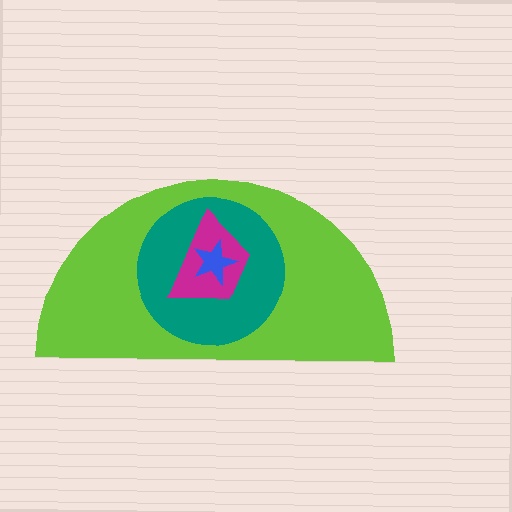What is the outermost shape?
The lime semicircle.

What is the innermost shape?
The blue star.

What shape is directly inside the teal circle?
The magenta trapezoid.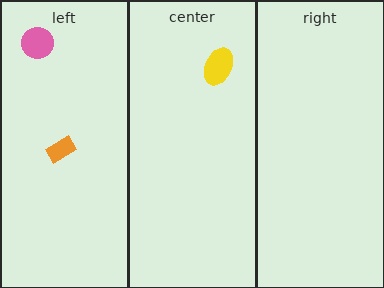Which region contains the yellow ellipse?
The center region.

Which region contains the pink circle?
The left region.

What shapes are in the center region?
The yellow ellipse.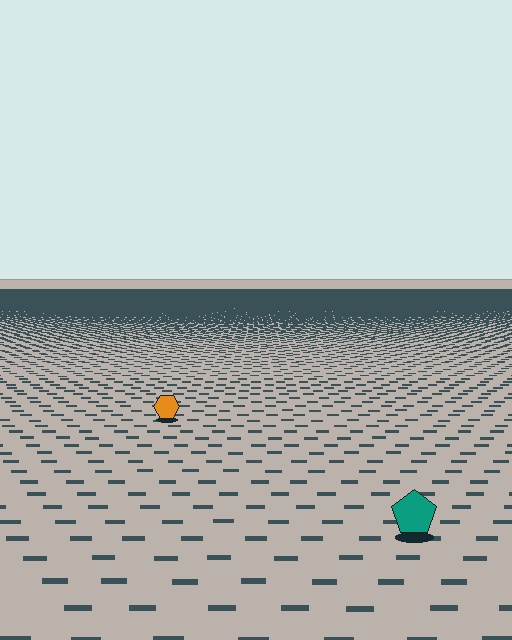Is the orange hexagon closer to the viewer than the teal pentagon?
No. The teal pentagon is closer — you can tell from the texture gradient: the ground texture is coarser near it.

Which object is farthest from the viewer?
The orange hexagon is farthest from the viewer. It appears smaller and the ground texture around it is denser.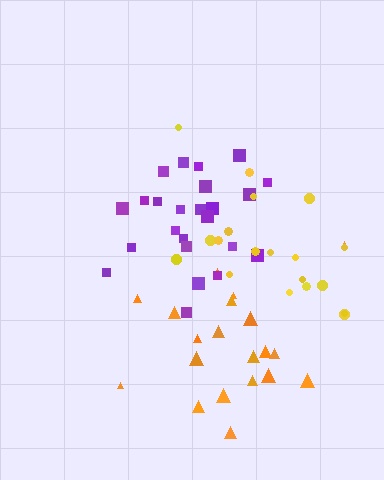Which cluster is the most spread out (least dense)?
Yellow.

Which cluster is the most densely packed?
Purple.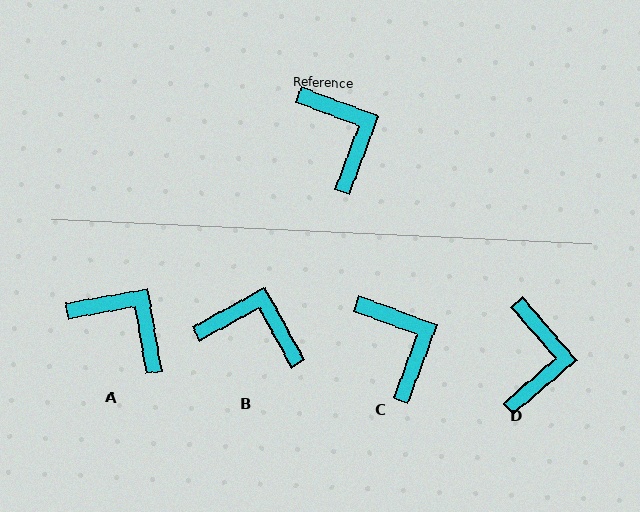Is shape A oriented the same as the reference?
No, it is off by about 31 degrees.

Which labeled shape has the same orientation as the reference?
C.